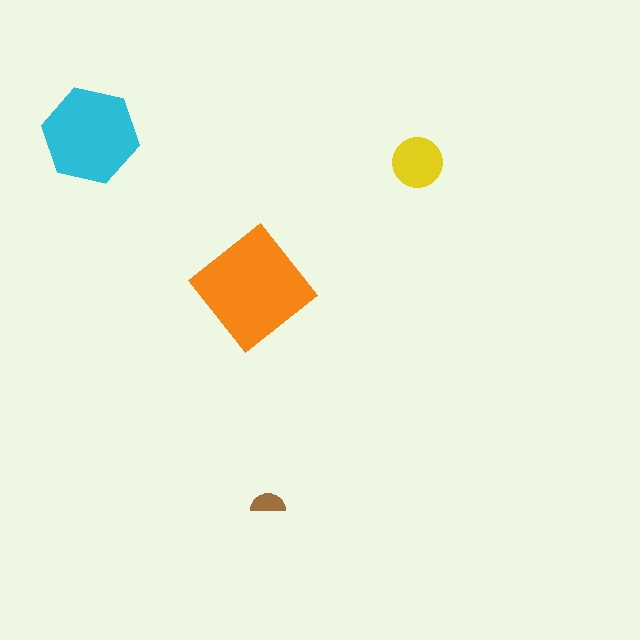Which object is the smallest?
The brown semicircle.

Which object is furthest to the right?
The yellow circle is rightmost.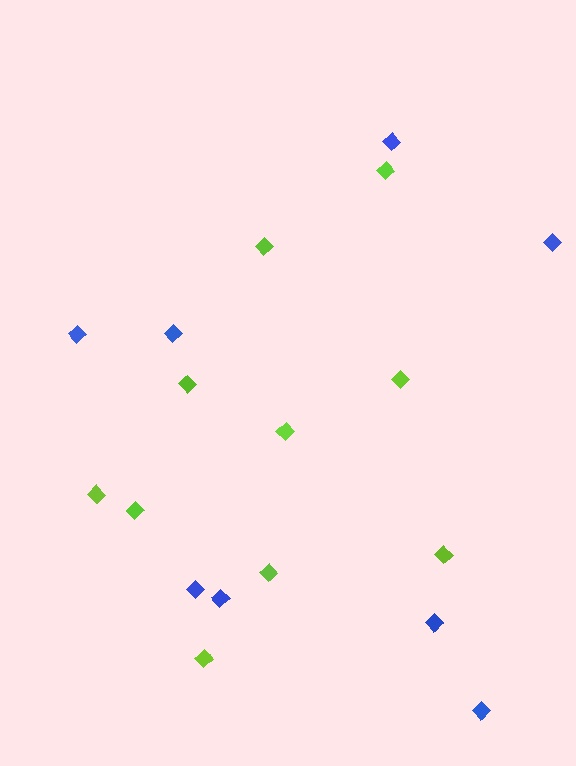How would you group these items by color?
There are 2 groups: one group of lime diamonds (10) and one group of blue diamonds (8).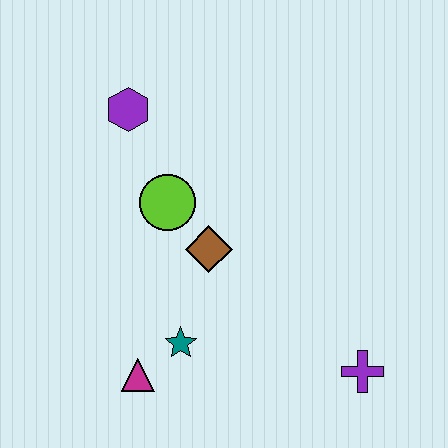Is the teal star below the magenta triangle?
No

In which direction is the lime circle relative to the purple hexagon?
The lime circle is below the purple hexagon.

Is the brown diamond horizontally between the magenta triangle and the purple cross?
Yes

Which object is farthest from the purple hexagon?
The purple cross is farthest from the purple hexagon.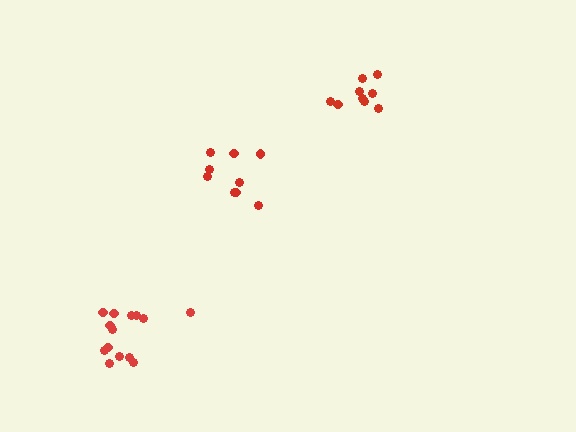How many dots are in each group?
Group 1: 14 dots, Group 2: 9 dots, Group 3: 9 dots (32 total).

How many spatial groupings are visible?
There are 3 spatial groupings.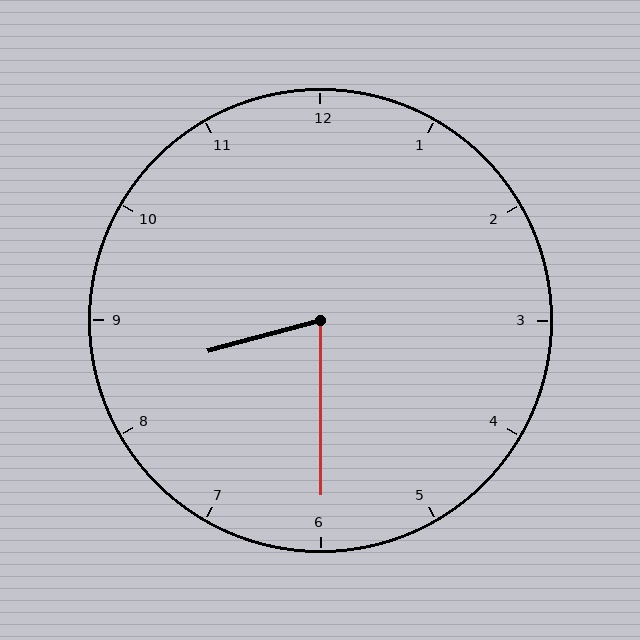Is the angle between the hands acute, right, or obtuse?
It is acute.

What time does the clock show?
8:30.